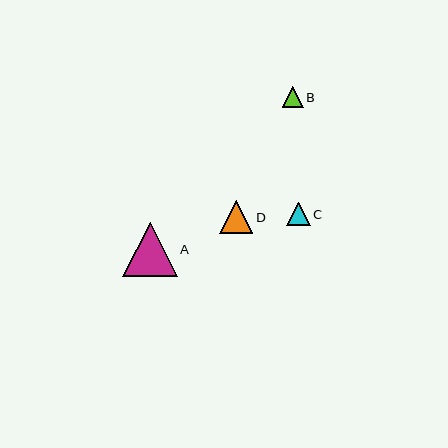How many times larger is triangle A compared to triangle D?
Triangle A is approximately 1.6 times the size of triangle D.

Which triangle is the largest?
Triangle A is the largest with a size of approximately 54 pixels.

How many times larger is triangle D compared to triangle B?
Triangle D is approximately 1.6 times the size of triangle B.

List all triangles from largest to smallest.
From largest to smallest: A, D, C, B.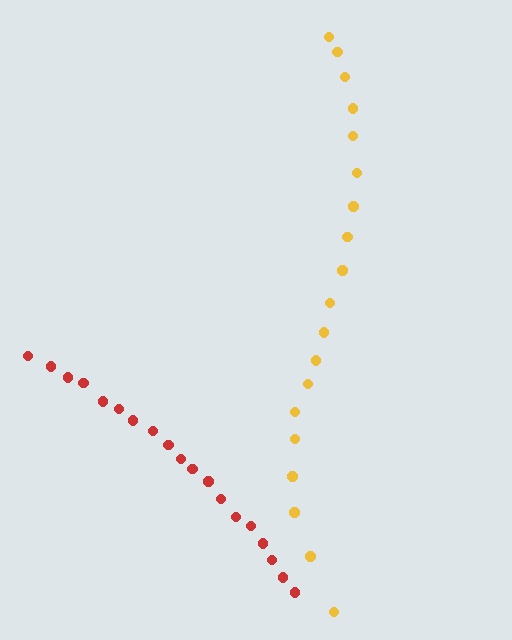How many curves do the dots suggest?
There are 2 distinct paths.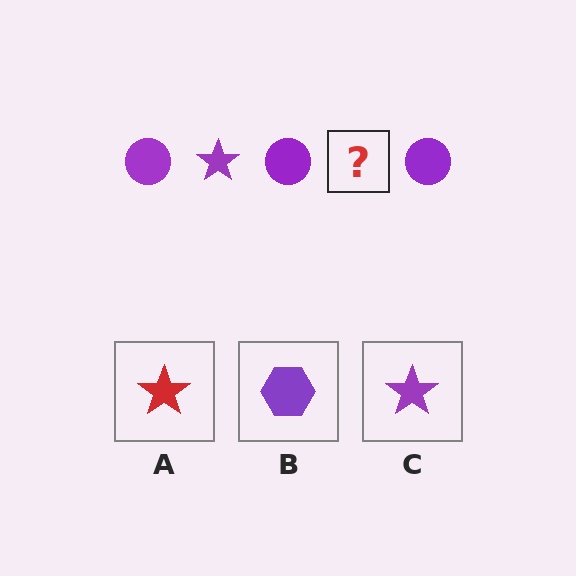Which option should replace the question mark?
Option C.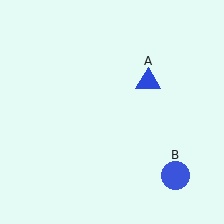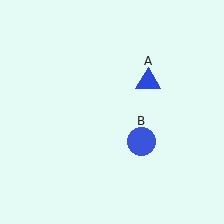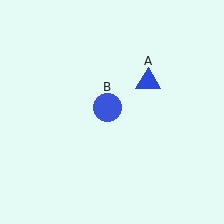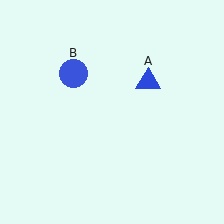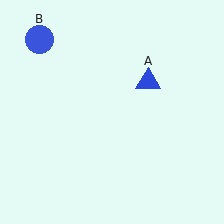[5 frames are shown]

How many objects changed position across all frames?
1 object changed position: blue circle (object B).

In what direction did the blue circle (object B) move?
The blue circle (object B) moved up and to the left.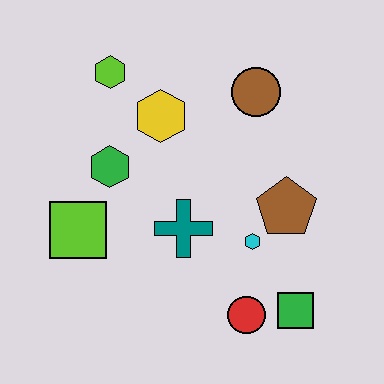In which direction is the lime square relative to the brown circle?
The lime square is to the left of the brown circle.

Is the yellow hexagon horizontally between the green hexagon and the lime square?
No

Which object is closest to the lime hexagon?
The yellow hexagon is closest to the lime hexagon.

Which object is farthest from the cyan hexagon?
The lime hexagon is farthest from the cyan hexagon.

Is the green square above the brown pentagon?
No